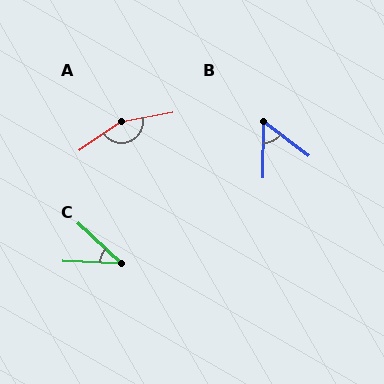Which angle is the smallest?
C, at approximately 41 degrees.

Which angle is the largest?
A, at approximately 156 degrees.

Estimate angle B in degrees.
Approximately 53 degrees.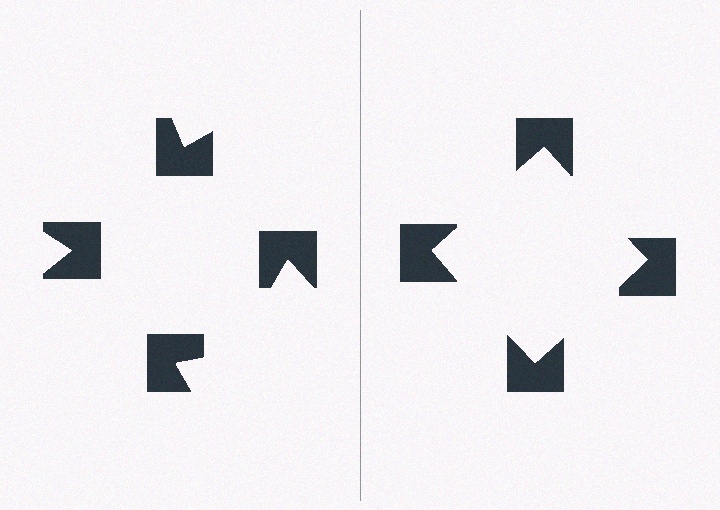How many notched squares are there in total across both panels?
8 — 4 on each side.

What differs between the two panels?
The notched squares are positioned identically on both sides; only the wedge orientations differ. On the right they align to a square; on the left they are misaligned.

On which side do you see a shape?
An illusory square appears on the right side. On the left side the wedge cuts are rotated, so no coherent shape forms.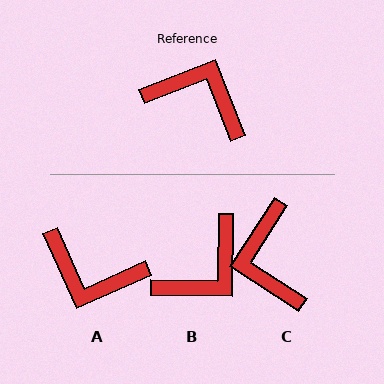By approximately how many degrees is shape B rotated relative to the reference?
Approximately 112 degrees clockwise.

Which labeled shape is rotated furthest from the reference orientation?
A, about 177 degrees away.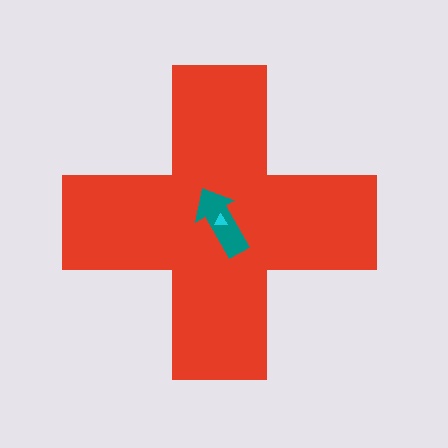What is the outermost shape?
The red cross.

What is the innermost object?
The cyan triangle.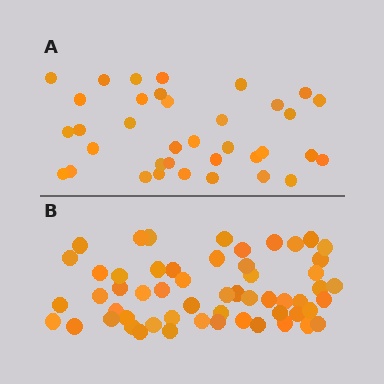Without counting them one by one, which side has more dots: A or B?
Region B (the bottom region) has more dots.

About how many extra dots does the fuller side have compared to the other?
Region B has approximately 20 more dots than region A.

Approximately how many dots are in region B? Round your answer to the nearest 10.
About 60 dots. (The exact count is 56, which rounds to 60.)